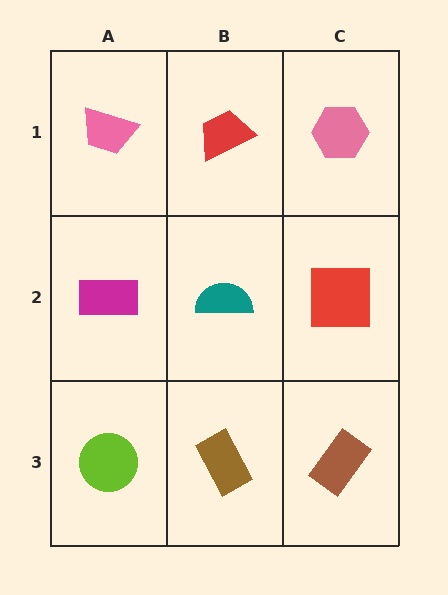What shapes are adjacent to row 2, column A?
A pink trapezoid (row 1, column A), a lime circle (row 3, column A), a teal semicircle (row 2, column B).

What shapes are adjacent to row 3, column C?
A red square (row 2, column C), a brown rectangle (row 3, column B).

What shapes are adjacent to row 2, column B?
A red trapezoid (row 1, column B), a brown rectangle (row 3, column B), a magenta rectangle (row 2, column A), a red square (row 2, column C).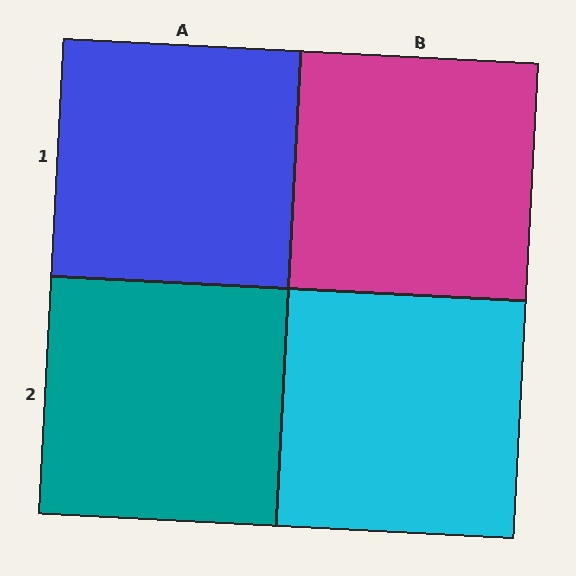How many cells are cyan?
1 cell is cyan.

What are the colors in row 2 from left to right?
Teal, cyan.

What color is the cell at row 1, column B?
Magenta.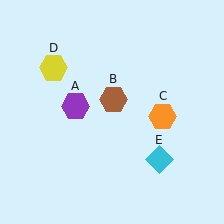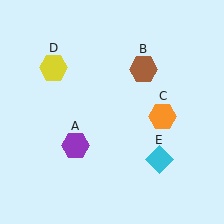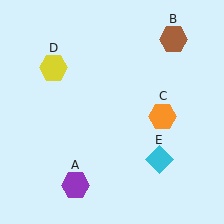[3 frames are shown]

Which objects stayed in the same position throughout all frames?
Orange hexagon (object C) and yellow hexagon (object D) and cyan diamond (object E) remained stationary.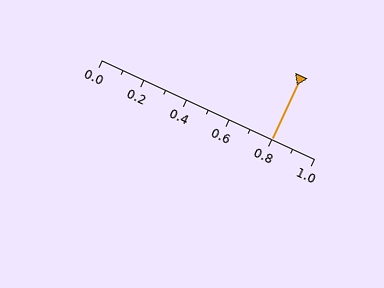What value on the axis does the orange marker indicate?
The marker indicates approximately 0.8.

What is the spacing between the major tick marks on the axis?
The major ticks are spaced 0.2 apart.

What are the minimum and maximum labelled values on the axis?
The axis runs from 0.0 to 1.0.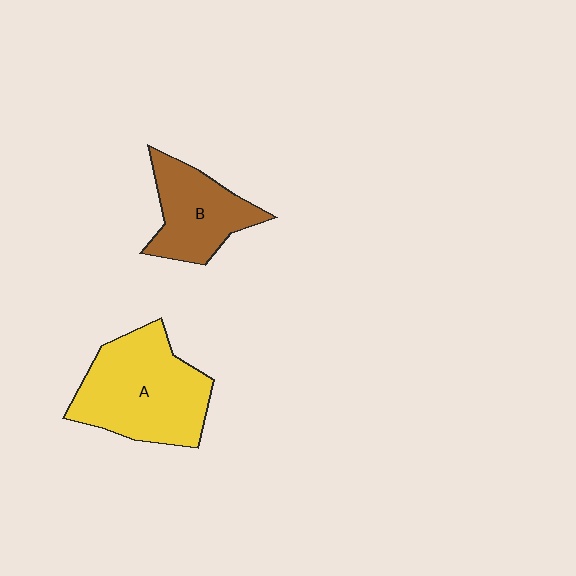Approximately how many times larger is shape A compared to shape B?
Approximately 1.6 times.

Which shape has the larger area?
Shape A (yellow).